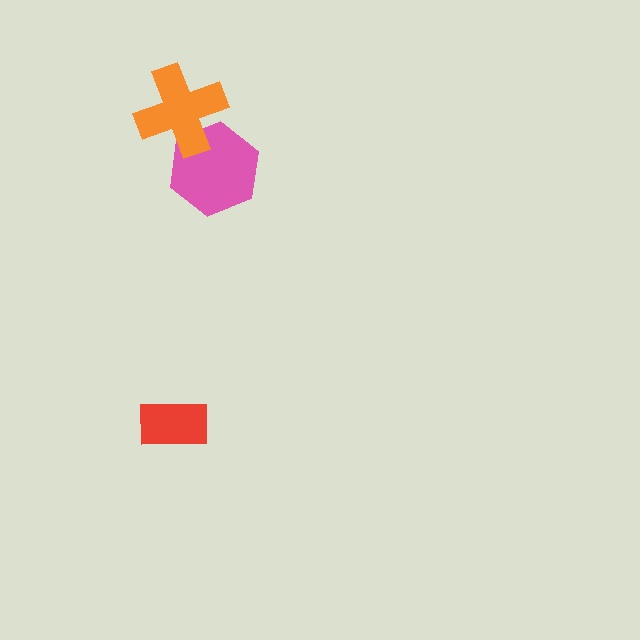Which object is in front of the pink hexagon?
The orange cross is in front of the pink hexagon.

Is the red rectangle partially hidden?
No, no other shape covers it.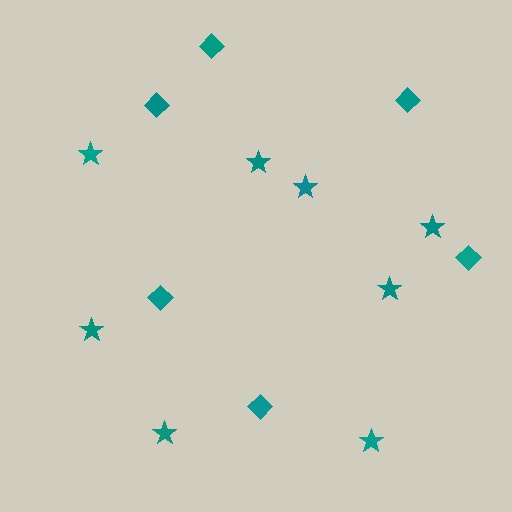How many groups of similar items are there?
There are 2 groups: one group of stars (8) and one group of diamonds (6).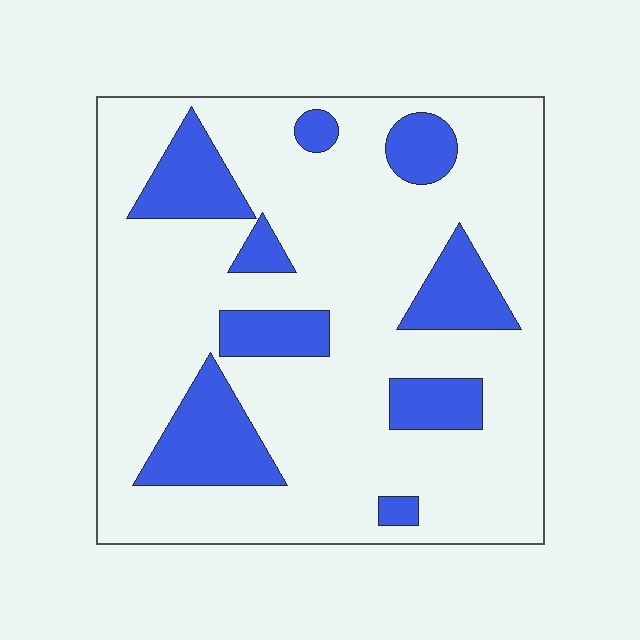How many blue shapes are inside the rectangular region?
9.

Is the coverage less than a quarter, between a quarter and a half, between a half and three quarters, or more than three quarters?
Less than a quarter.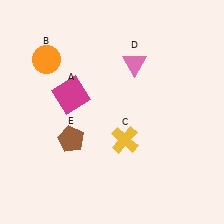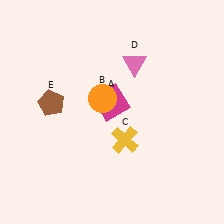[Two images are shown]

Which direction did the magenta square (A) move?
The magenta square (A) moved right.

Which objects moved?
The objects that moved are: the magenta square (A), the orange circle (B), the brown pentagon (E).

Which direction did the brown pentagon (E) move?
The brown pentagon (E) moved up.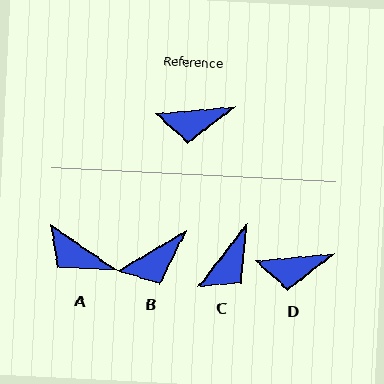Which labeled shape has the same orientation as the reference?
D.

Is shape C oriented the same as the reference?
No, it is off by about 47 degrees.